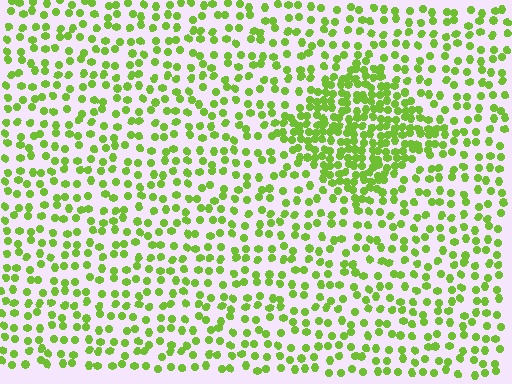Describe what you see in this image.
The image contains small lime elements arranged at two different densities. A diamond-shaped region is visible where the elements are more densely packed than the surrounding area.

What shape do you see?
I see a diamond.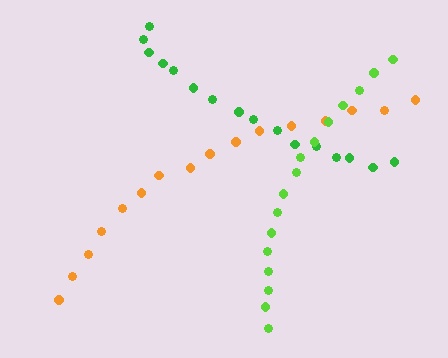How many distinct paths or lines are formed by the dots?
There are 3 distinct paths.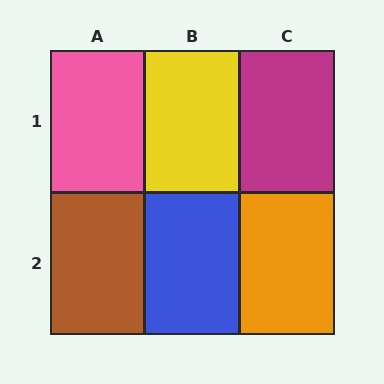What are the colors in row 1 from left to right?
Pink, yellow, magenta.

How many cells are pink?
1 cell is pink.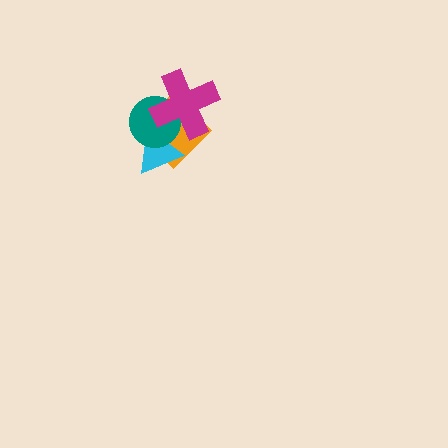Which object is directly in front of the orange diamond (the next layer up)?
The cyan triangle is directly in front of the orange diamond.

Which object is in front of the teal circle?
The magenta cross is in front of the teal circle.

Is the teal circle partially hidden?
Yes, it is partially covered by another shape.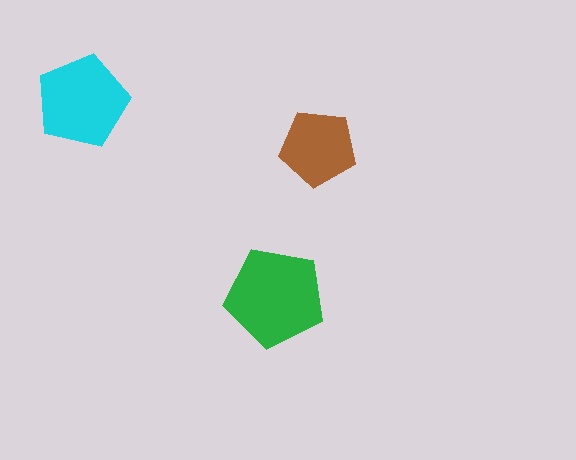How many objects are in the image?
There are 3 objects in the image.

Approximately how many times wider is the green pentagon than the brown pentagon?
About 1.5 times wider.